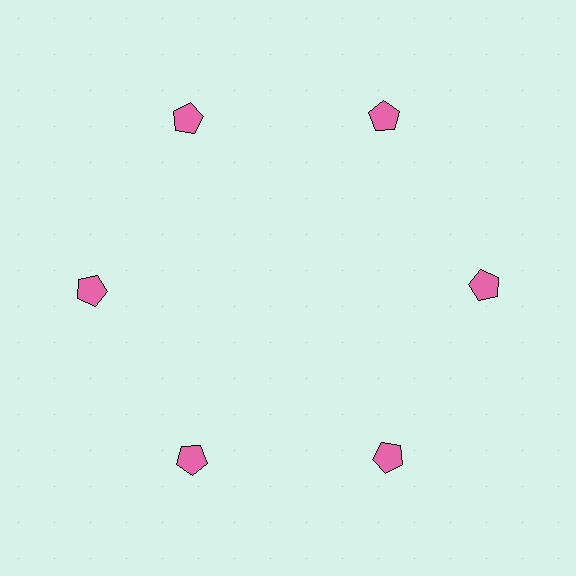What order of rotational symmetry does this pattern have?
This pattern has 6-fold rotational symmetry.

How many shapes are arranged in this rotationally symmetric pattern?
There are 6 shapes, arranged in 6 groups of 1.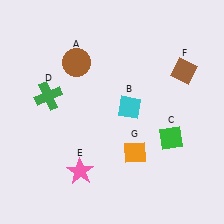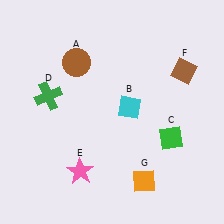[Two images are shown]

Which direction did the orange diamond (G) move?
The orange diamond (G) moved down.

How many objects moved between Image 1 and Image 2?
1 object moved between the two images.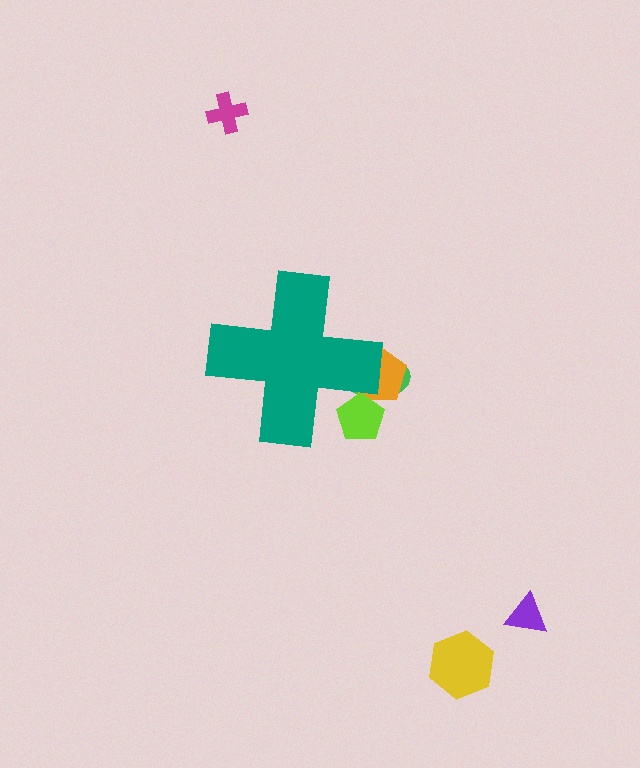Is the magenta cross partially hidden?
No, the magenta cross is fully visible.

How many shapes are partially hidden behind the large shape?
3 shapes are partially hidden.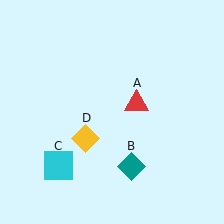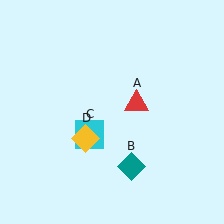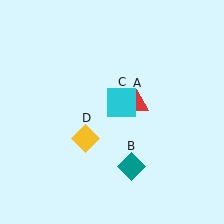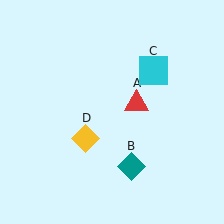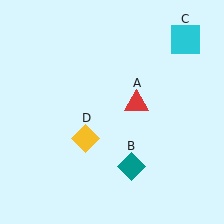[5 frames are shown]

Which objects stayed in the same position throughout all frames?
Red triangle (object A) and teal diamond (object B) and yellow diamond (object D) remained stationary.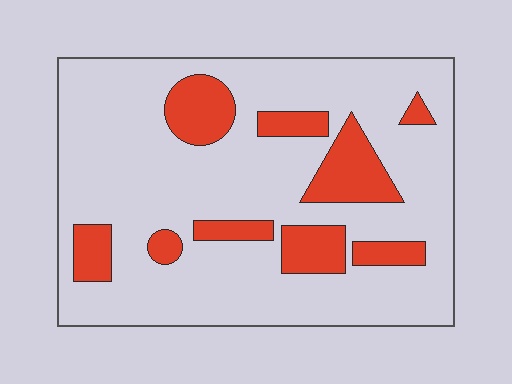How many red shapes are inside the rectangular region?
9.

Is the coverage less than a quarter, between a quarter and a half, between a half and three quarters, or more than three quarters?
Less than a quarter.